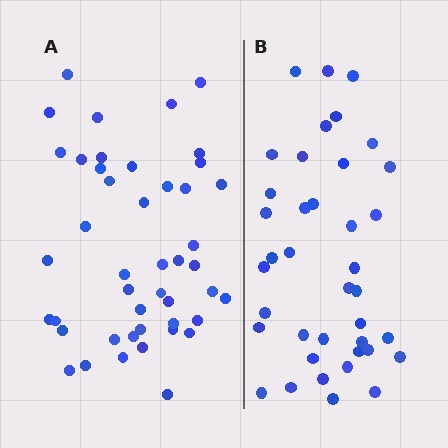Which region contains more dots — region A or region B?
Region A (the left region) has more dots.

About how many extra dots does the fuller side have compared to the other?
Region A has about 6 more dots than region B.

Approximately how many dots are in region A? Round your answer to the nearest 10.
About 40 dots. (The exact count is 45, which rounds to 40.)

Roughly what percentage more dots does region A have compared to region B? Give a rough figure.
About 15% more.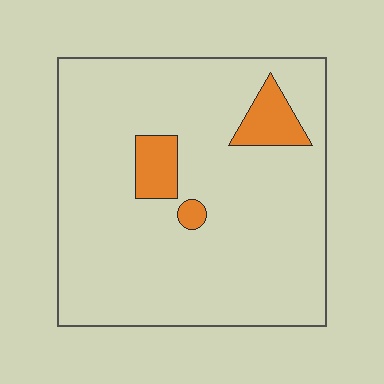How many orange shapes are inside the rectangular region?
3.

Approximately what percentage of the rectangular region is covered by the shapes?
Approximately 10%.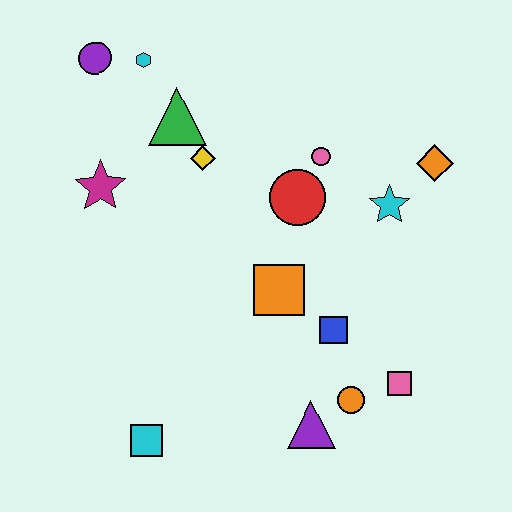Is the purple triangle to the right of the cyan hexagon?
Yes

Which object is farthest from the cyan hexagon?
The pink square is farthest from the cyan hexagon.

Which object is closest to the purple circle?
The cyan hexagon is closest to the purple circle.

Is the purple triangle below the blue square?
Yes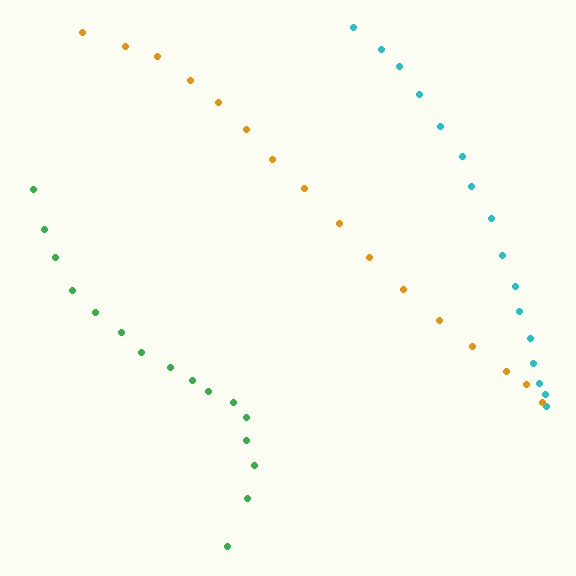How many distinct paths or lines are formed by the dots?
There are 3 distinct paths.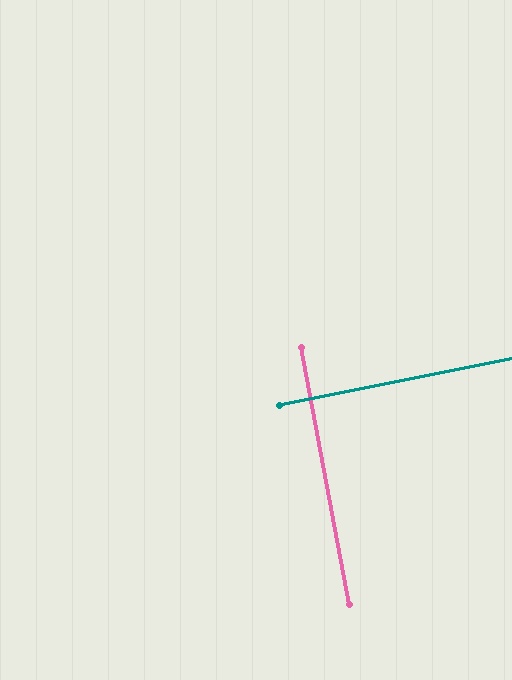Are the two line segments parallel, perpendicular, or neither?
Perpendicular — they meet at approximately 89°.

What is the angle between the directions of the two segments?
Approximately 89 degrees.